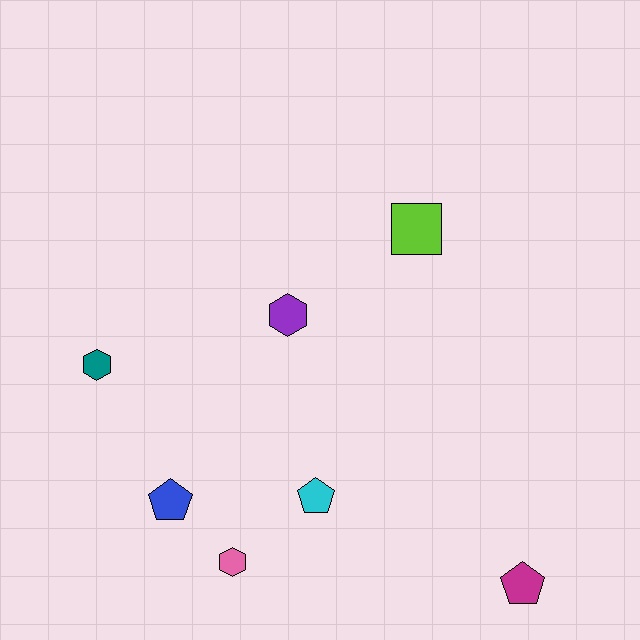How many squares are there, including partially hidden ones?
There is 1 square.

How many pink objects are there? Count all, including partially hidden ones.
There is 1 pink object.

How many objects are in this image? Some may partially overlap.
There are 7 objects.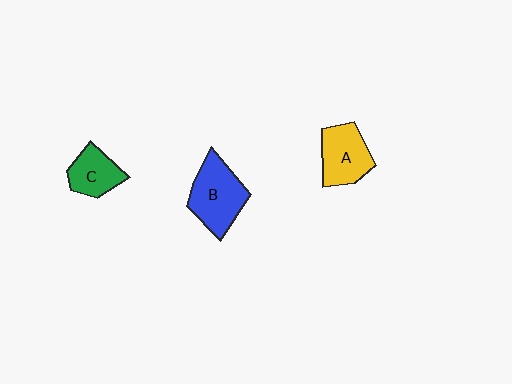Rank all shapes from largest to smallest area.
From largest to smallest: B (blue), A (yellow), C (green).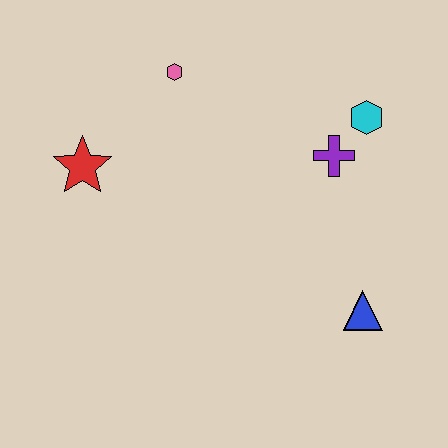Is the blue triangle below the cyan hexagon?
Yes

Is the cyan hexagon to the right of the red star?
Yes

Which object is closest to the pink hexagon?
The red star is closest to the pink hexagon.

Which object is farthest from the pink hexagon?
The blue triangle is farthest from the pink hexagon.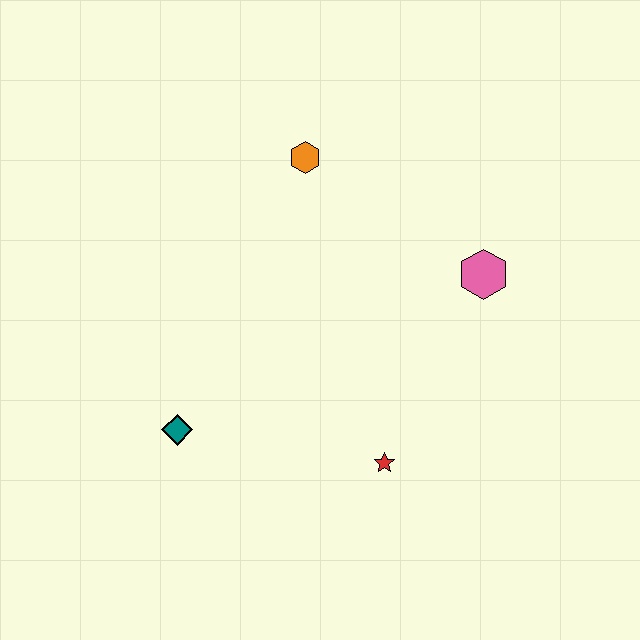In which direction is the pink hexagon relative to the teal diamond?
The pink hexagon is to the right of the teal diamond.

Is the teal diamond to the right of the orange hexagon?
No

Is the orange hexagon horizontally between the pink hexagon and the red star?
No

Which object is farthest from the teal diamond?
The pink hexagon is farthest from the teal diamond.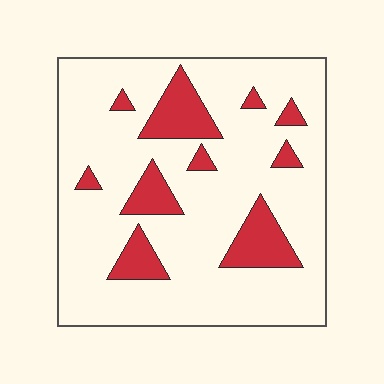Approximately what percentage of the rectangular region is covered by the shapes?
Approximately 20%.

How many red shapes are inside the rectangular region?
10.